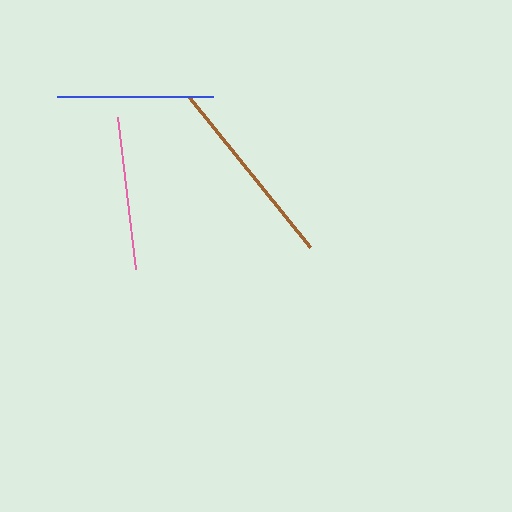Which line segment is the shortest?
The pink line is the shortest at approximately 153 pixels.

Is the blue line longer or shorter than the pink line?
The blue line is longer than the pink line.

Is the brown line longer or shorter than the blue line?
The brown line is longer than the blue line.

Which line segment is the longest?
The brown line is the longest at approximately 193 pixels.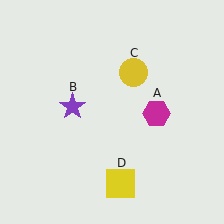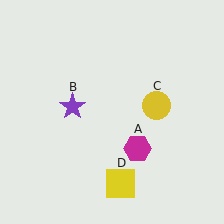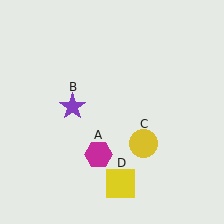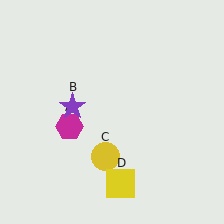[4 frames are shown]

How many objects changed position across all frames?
2 objects changed position: magenta hexagon (object A), yellow circle (object C).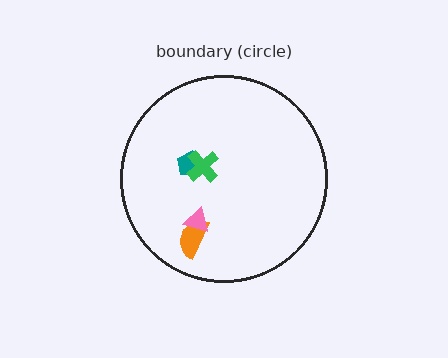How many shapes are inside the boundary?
4 inside, 0 outside.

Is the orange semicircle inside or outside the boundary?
Inside.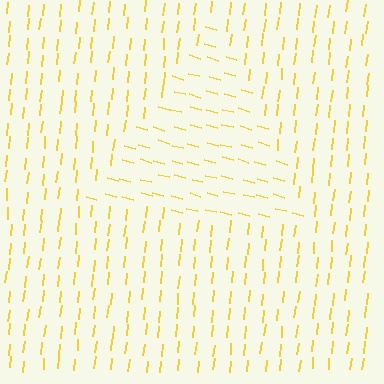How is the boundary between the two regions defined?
The boundary is defined purely by a change in line orientation (approximately 81 degrees difference). All lines are the same color and thickness.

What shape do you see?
I see a triangle.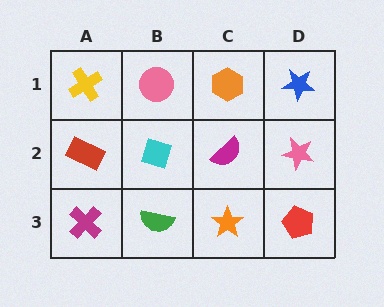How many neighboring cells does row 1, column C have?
3.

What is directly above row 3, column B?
A cyan diamond.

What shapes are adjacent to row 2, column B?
A pink circle (row 1, column B), a green semicircle (row 3, column B), a red rectangle (row 2, column A), a magenta semicircle (row 2, column C).